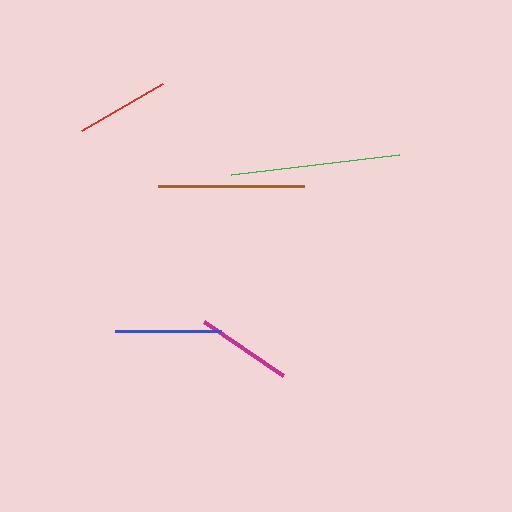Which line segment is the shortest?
The red line is the shortest at approximately 93 pixels.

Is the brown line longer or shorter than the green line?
The green line is longer than the brown line.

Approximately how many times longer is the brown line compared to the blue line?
The brown line is approximately 1.4 times the length of the blue line.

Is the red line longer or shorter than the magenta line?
The magenta line is longer than the red line.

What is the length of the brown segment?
The brown segment is approximately 145 pixels long.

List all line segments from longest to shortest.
From longest to shortest: green, brown, blue, magenta, red.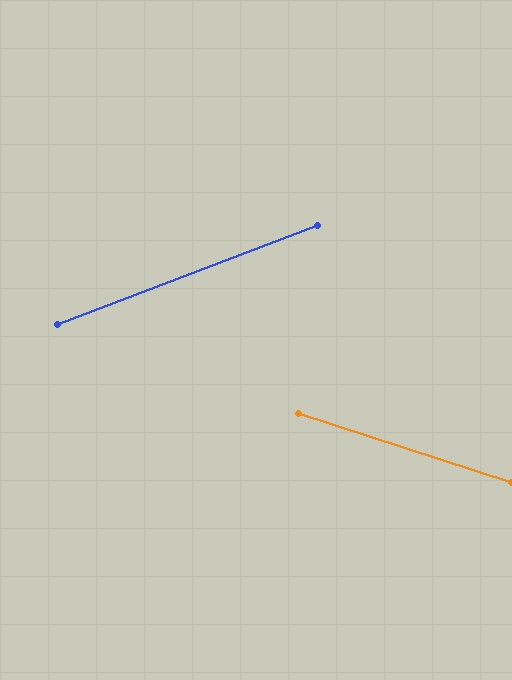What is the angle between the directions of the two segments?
Approximately 39 degrees.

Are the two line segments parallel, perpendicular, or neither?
Neither parallel nor perpendicular — they differ by about 39°.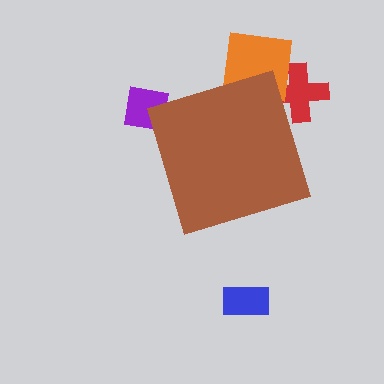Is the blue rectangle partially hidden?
No, the blue rectangle is fully visible.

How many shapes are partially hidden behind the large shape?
4 shapes are partially hidden.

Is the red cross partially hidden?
Yes, the red cross is partially hidden behind the brown diamond.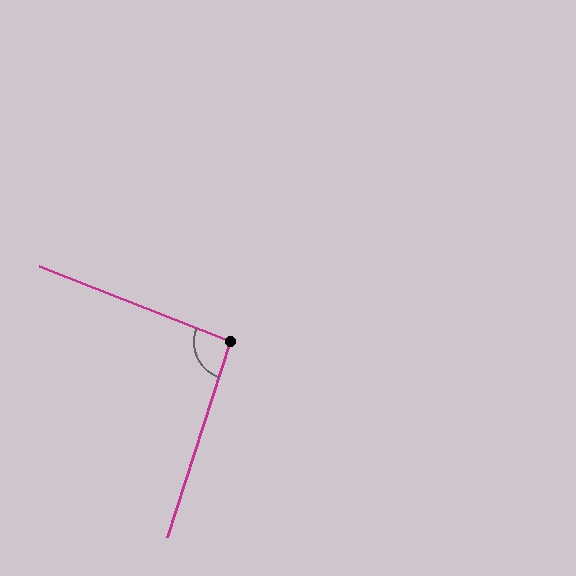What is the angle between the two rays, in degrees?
Approximately 94 degrees.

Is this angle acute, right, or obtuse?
It is approximately a right angle.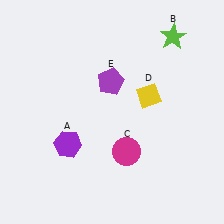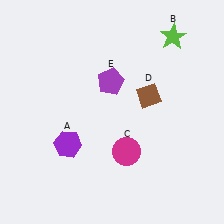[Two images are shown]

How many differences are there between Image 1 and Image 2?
There is 1 difference between the two images.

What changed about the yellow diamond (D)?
In Image 1, D is yellow. In Image 2, it changed to brown.